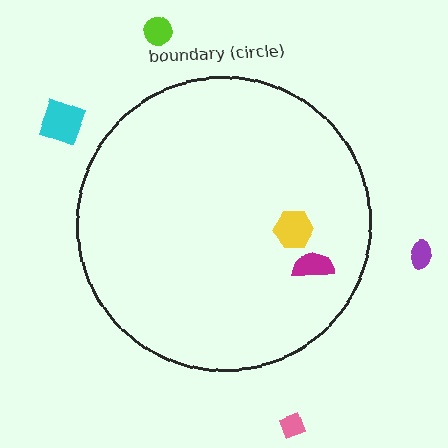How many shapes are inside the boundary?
2 inside, 4 outside.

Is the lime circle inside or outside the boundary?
Outside.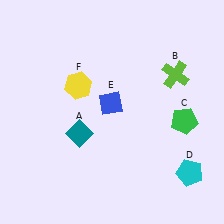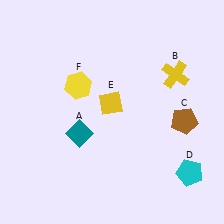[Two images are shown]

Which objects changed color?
B changed from lime to yellow. C changed from green to brown. E changed from blue to yellow.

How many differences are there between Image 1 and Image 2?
There are 3 differences between the two images.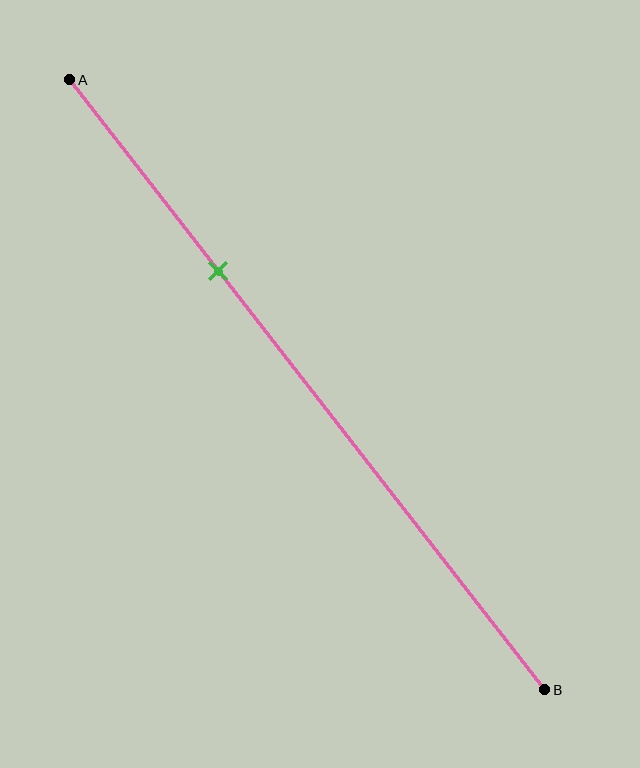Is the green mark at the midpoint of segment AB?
No, the mark is at about 30% from A, not at the 50% midpoint.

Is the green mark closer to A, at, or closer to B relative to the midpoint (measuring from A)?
The green mark is closer to point A than the midpoint of segment AB.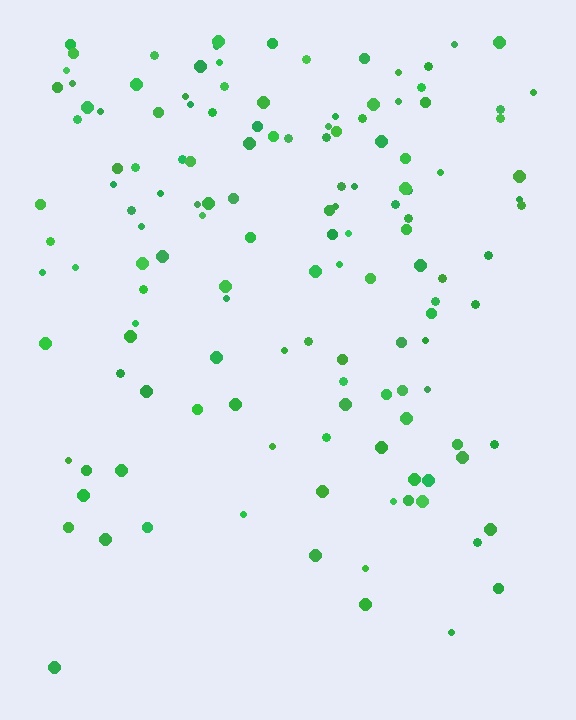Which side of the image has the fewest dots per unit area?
The bottom.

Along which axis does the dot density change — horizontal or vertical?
Vertical.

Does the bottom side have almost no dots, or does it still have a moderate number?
Still a moderate number, just noticeably fewer than the top.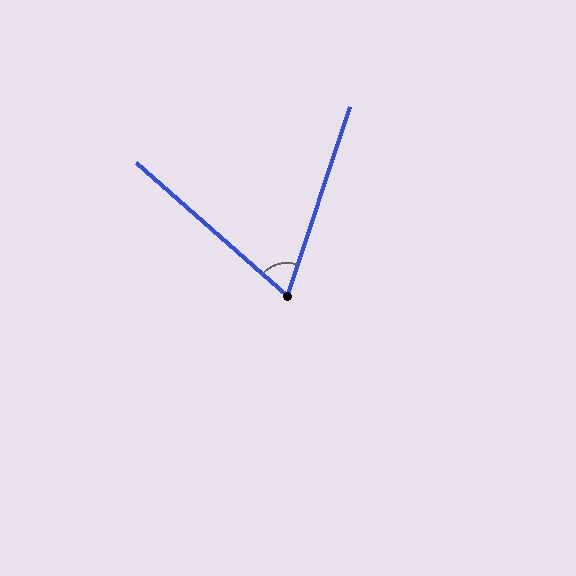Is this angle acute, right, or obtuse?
It is acute.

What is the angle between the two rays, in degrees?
Approximately 67 degrees.